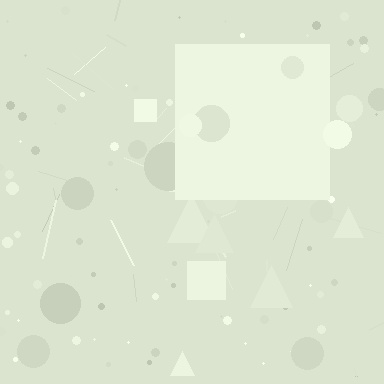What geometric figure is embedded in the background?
A square is embedded in the background.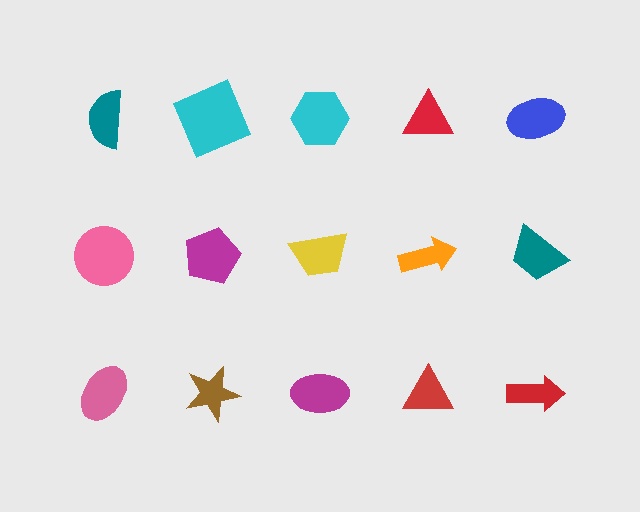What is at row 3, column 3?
A magenta ellipse.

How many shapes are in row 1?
5 shapes.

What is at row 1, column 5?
A blue ellipse.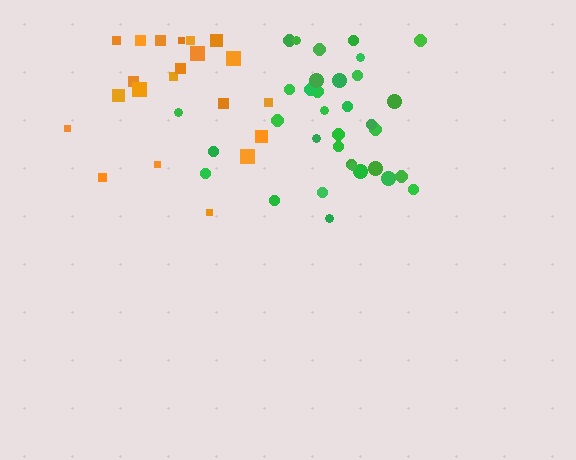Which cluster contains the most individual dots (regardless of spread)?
Green (34).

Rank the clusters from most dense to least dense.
green, orange.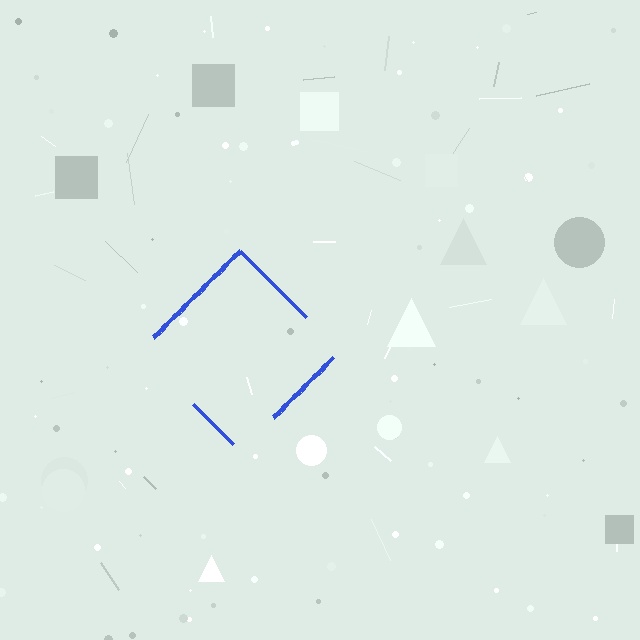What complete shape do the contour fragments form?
The contour fragments form a diamond.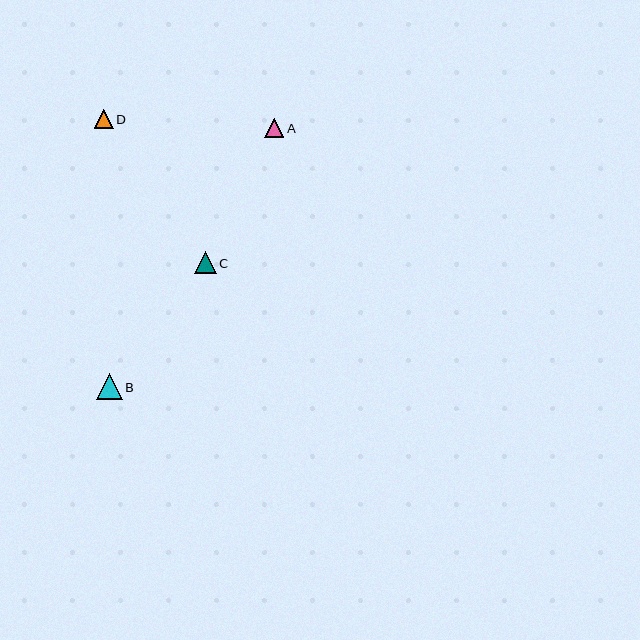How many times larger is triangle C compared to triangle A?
Triangle C is approximately 1.1 times the size of triangle A.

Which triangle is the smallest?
Triangle D is the smallest with a size of approximately 19 pixels.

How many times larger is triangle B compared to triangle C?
Triangle B is approximately 1.1 times the size of triangle C.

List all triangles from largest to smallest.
From largest to smallest: B, C, A, D.